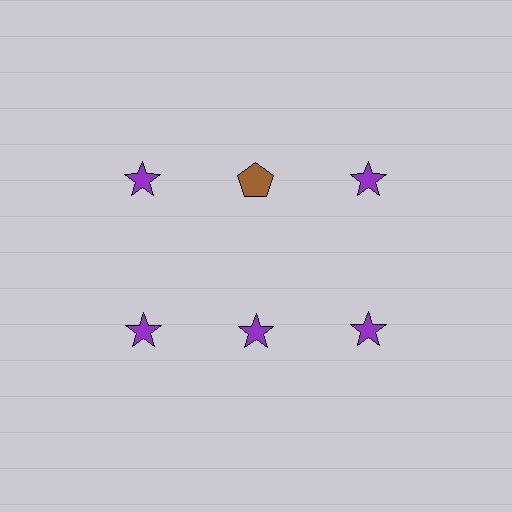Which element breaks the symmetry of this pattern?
The brown pentagon in the top row, second from left column breaks the symmetry. All other shapes are purple stars.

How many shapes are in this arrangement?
There are 6 shapes arranged in a grid pattern.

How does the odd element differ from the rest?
It differs in both color (brown instead of purple) and shape (pentagon instead of star).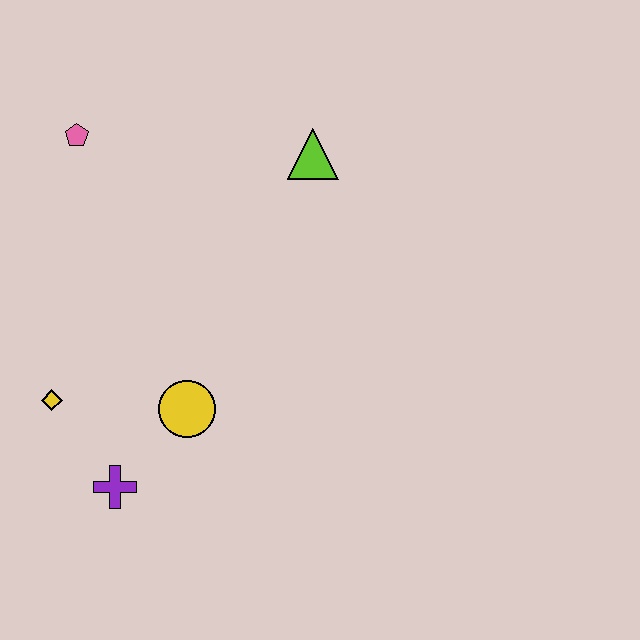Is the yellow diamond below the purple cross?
No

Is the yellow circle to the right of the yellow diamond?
Yes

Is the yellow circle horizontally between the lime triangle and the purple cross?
Yes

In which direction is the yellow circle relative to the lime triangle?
The yellow circle is below the lime triangle.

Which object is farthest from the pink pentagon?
The purple cross is farthest from the pink pentagon.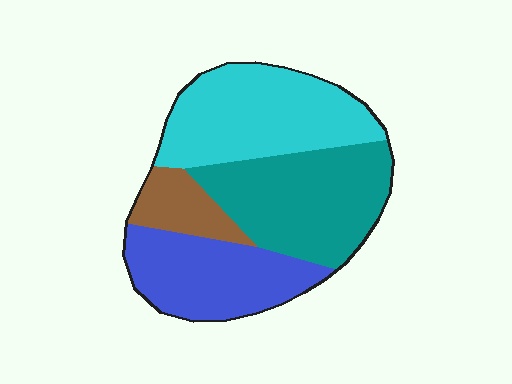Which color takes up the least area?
Brown, at roughly 10%.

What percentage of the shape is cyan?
Cyan covers about 30% of the shape.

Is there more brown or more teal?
Teal.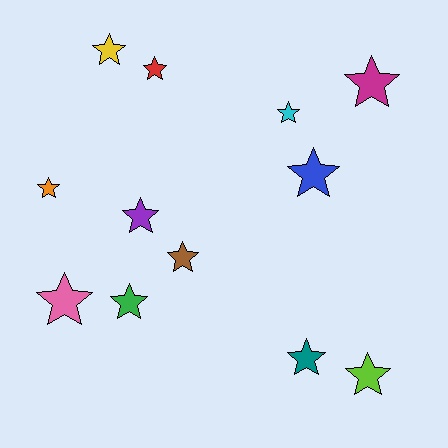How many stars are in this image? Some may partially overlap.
There are 12 stars.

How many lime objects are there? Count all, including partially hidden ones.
There is 1 lime object.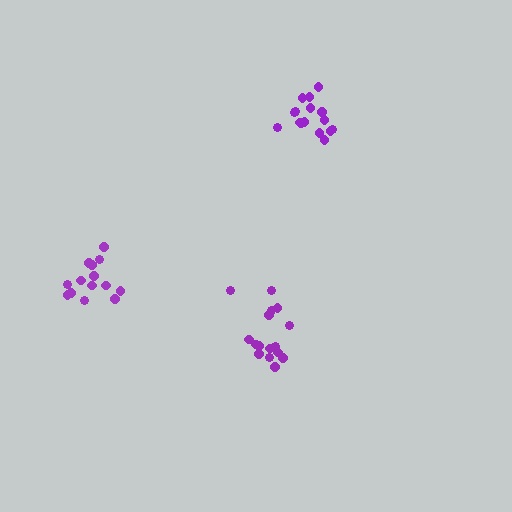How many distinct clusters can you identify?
There are 3 distinct clusters.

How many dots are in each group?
Group 1: 16 dots, Group 2: 16 dots, Group 3: 14 dots (46 total).